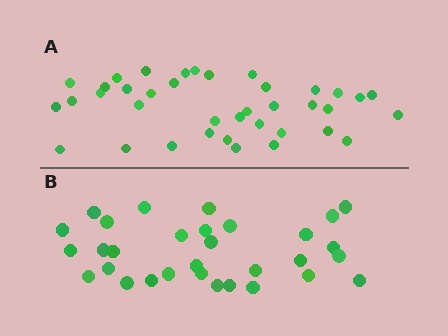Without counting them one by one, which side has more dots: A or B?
Region A (the top region) has more dots.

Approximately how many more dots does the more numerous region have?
Region A has roughly 8 or so more dots than region B.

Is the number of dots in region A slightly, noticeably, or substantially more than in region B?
Region A has only slightly more — the two regions are fairly close. The ratio is roughly 1.2 to 1.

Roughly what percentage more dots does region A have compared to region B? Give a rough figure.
About 25% more.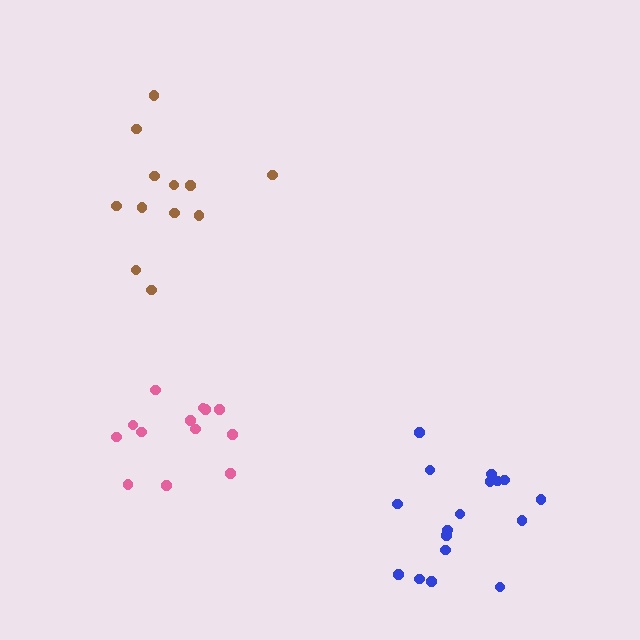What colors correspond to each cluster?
The clusters are colored: pink, blue, brown.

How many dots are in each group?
Group 1: 13 dots, Group 2: 17 dots, Group 3: 12 dots (42 total).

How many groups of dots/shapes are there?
There are 3 groups.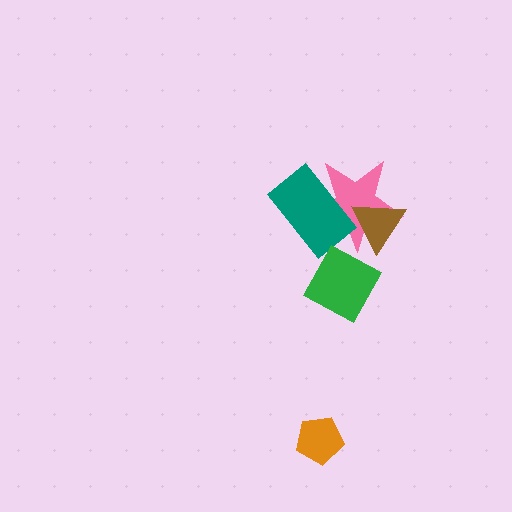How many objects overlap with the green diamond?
0 objects overlap with the green diamond.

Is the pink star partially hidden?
Yes, it is partially covered by another shape.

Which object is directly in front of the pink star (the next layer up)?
The teal rectangle is directly in front of the pink star.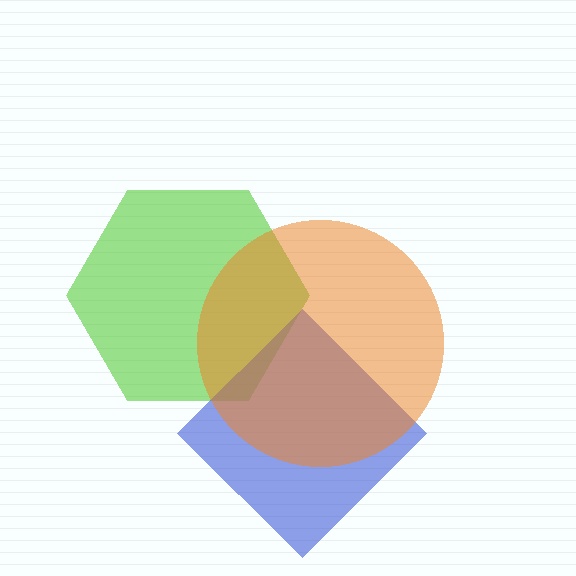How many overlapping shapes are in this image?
There are 3 overlapping shapes in the image.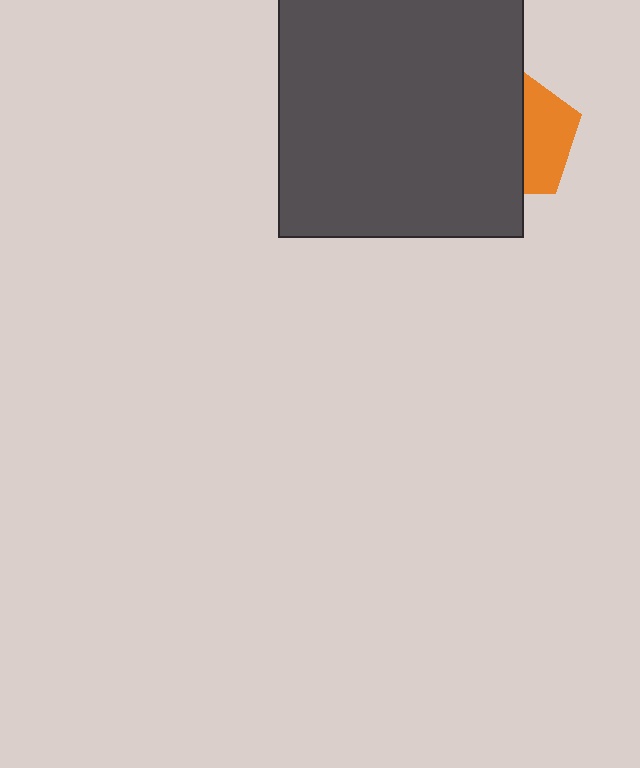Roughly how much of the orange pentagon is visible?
A small part of it is visible (roughly 40%).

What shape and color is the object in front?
The object in front is a dark gray square.